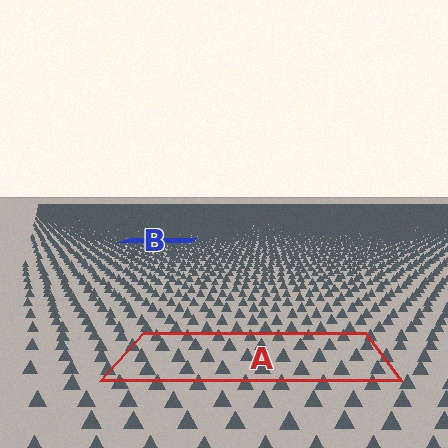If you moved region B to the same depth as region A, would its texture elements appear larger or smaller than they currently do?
They would appear larger. At a closer depth, the same texture elements are projected at a bigger on-screen size.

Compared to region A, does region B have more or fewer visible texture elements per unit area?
Region B has more texture elements per unit area — they are packed more densely because it is farther away.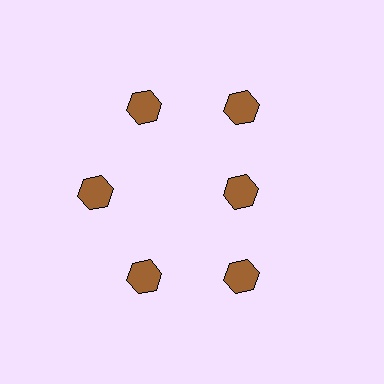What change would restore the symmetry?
The symmetry would be restored by moving it outward, back onto the ring so that all 6 hexagons sit at equal angles and equal distance from the center.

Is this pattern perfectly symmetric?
No. The 6 brown hexagons are arranged in a ring, but one element near the 3 o'clock position is pulled inward toward the center, breaking the 6-fold rotational symmetry.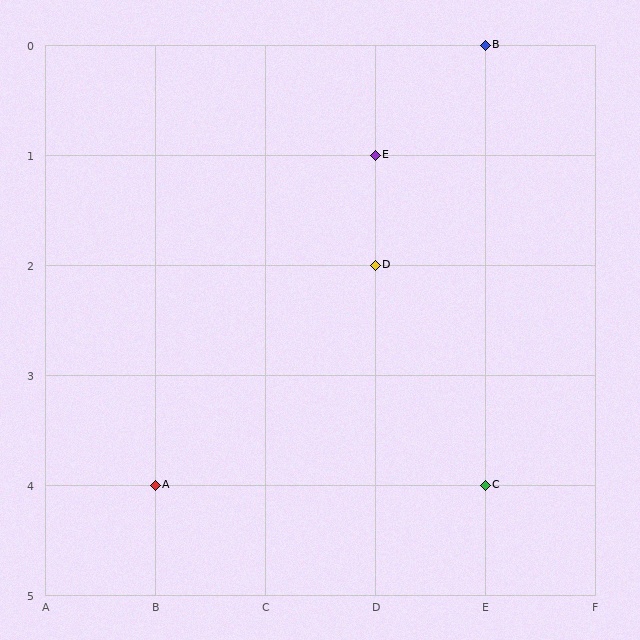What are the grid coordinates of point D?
Point D is at grid coordinates (D, 2).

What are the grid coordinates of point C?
Point C is at grid coordinates (E, 4).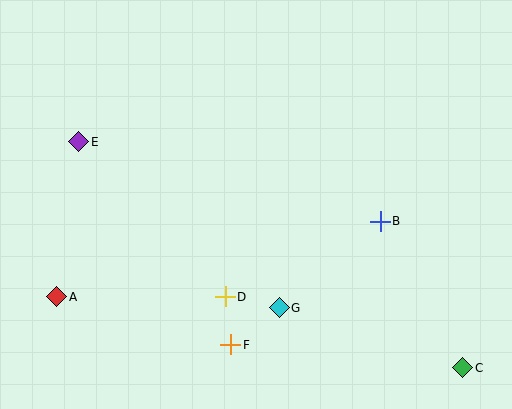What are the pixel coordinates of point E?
Point E is at (79, 142).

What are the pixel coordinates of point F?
Point F is at (231, 345).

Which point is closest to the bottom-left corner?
Point A is closest to the bottom-left corner.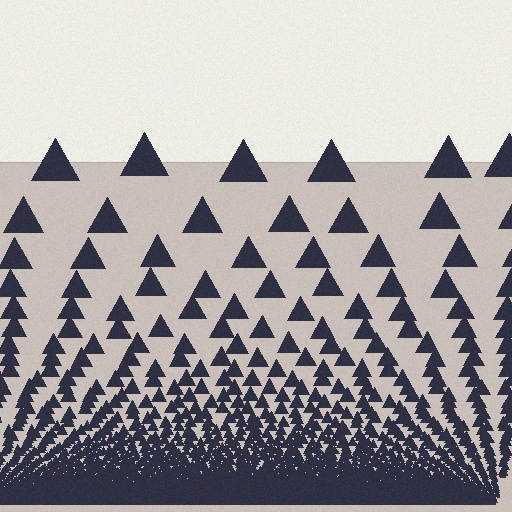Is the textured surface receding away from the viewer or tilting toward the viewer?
The surface appears to tilt toward the viewer. Texture elements get larger and sparser toward the top.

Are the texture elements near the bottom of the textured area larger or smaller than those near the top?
Smaller. The gradient is inverted — elements near the bottom are smaller and denser.